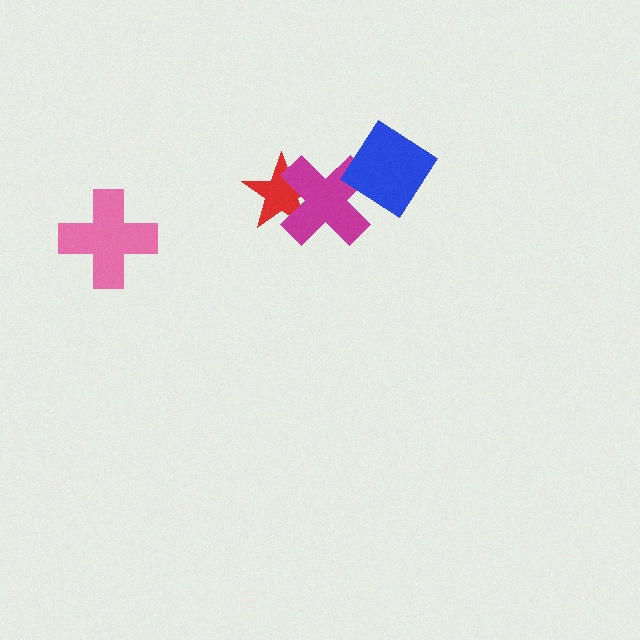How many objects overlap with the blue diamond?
1 object overlaps with the blue diamond.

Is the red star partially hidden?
Yes, it is partially covered by another shape.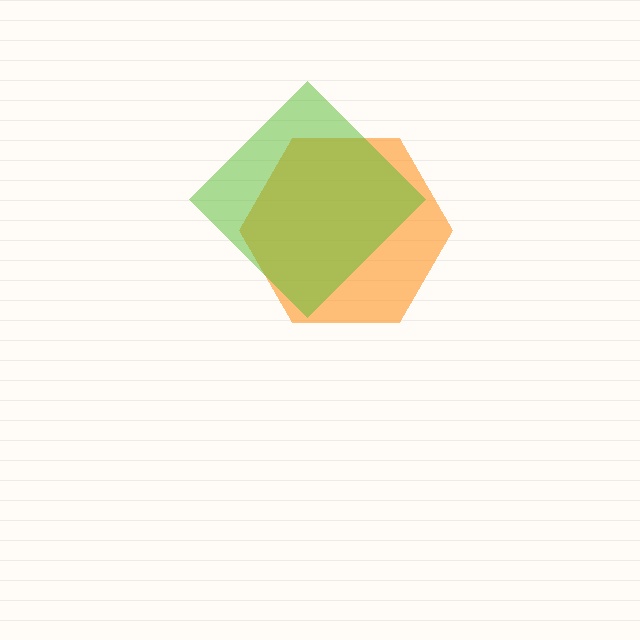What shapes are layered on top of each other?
The layered shapes are: an orange hexagon, a lime diamond.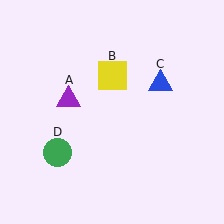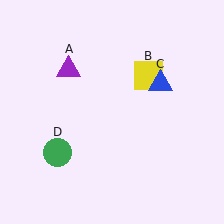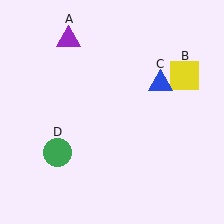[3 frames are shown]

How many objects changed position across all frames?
2 objects changed position: purple triangle (object A), yellow square (object B).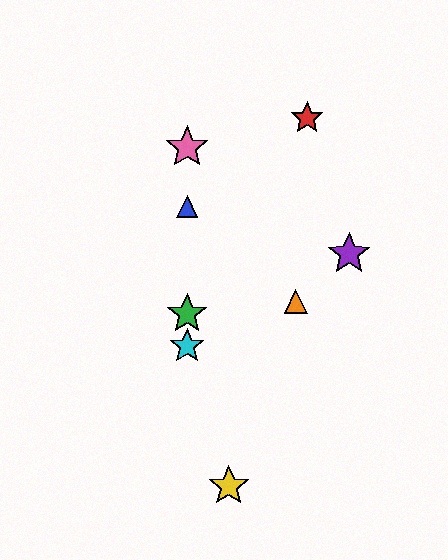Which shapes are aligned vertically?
The blue triangle, the green star, the cyan star, the pink star are aligned vertically.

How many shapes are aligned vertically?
4 shapes (the blue triangle, the green star, the cyan star, the pink star) are aligned vertically.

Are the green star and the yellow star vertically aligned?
No, the green star is at x≈187 and the yellow star is at x≈228.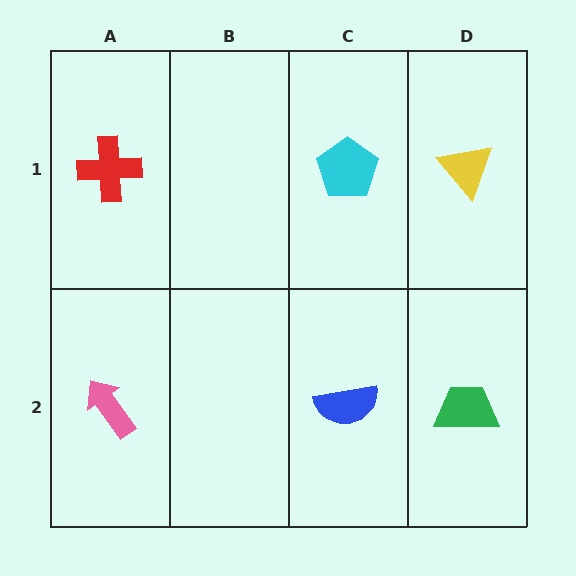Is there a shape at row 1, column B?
No, that cell is empty.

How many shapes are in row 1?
3 shapes.